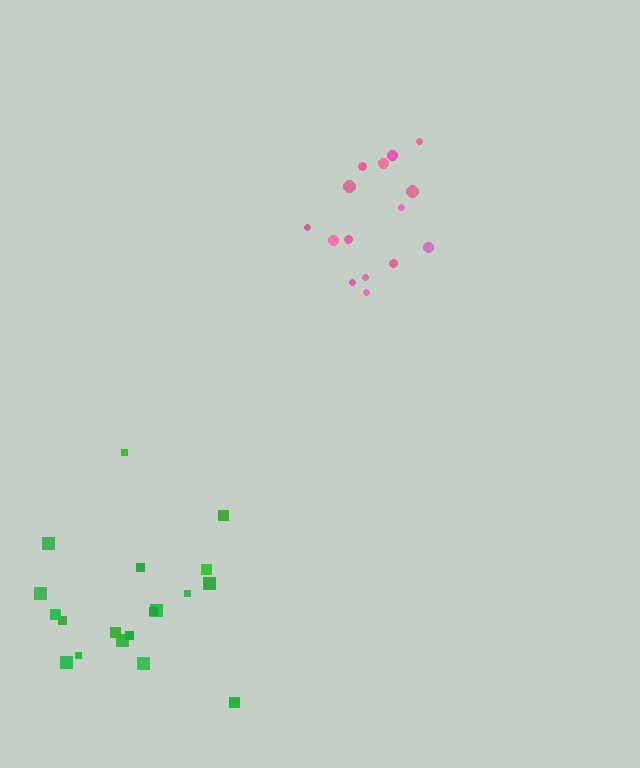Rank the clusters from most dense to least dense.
pink, green.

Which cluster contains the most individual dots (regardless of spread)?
Green (19).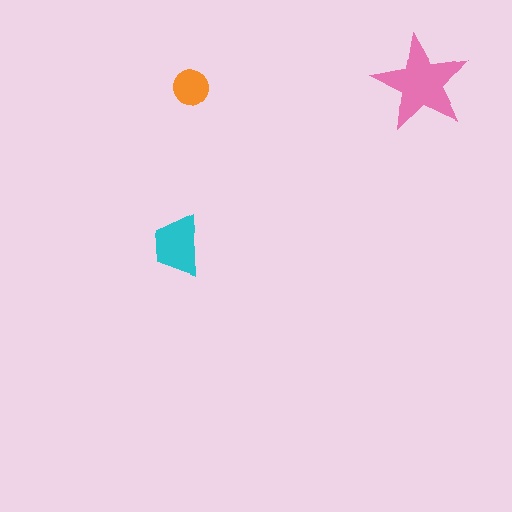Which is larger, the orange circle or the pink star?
The pink star.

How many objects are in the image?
There are 3 objects in the image.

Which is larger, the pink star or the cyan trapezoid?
The pink star.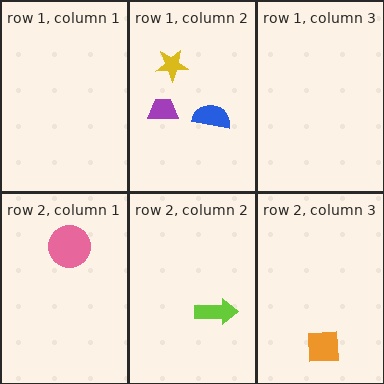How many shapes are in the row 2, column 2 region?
1.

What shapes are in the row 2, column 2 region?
The lime arrow.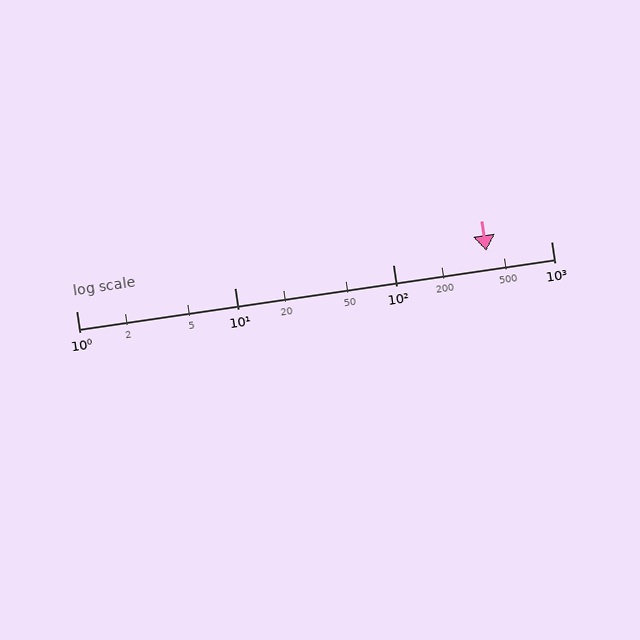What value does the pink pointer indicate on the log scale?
The pointer indicates approximately 390.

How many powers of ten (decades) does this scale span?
The scale spans 3 decades, from 1 to 1000.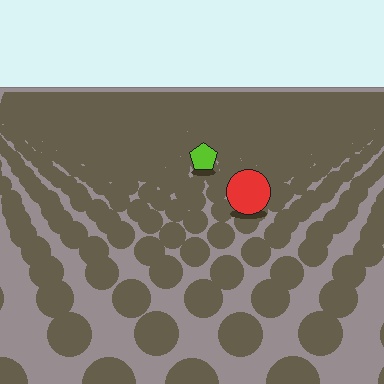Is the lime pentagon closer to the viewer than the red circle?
No. The red circle is closer — you can tell from the texture gradient: the ground texture is coarser near it.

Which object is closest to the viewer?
The red circle is closest. The texture marks near it are larger and more spread out.